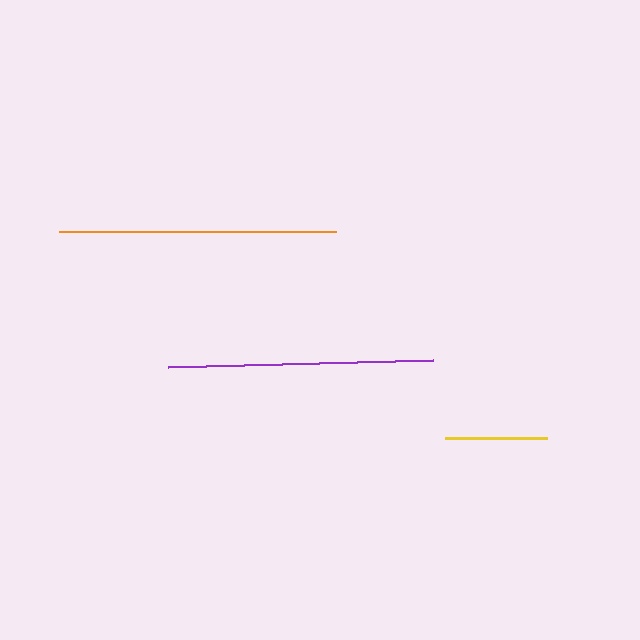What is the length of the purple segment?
The purple segment is approximately 266 pixels long.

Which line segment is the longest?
The orange line is the longest at approximately 277 pixels.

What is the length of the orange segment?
The orange segment is approximately 277 pixels long.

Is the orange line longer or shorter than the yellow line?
The orange line is longer than the yellow line.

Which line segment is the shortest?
The yellow line is the shortest at approximately 101 pixels.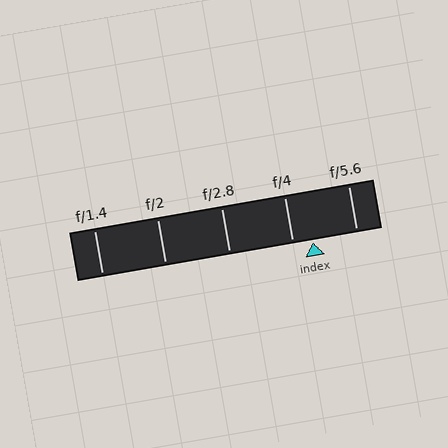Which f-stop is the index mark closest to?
The index mark is closest to f/4.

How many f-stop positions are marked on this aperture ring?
There are 5 f-stop positions marked.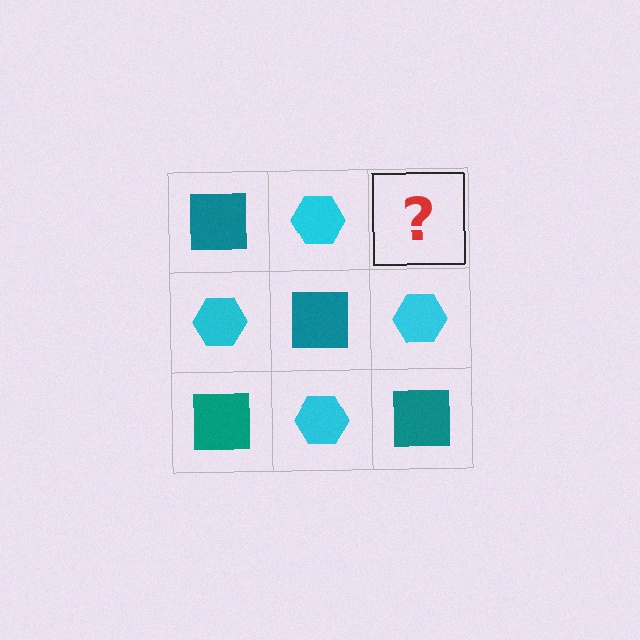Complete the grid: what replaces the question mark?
The question mark should be replaced with a teal square.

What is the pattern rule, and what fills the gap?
The rule is that it alternates teal square and cyan hexagon in a checkerboard pattern. The gap should be filled with a teal square.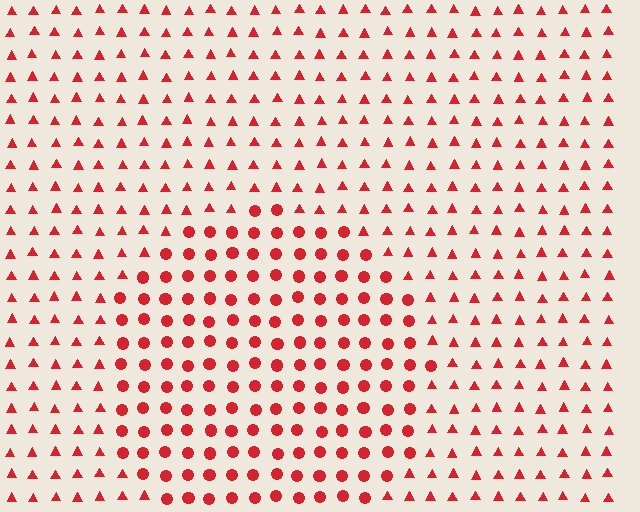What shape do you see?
I see a circle.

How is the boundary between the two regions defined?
The boundary is defined by a change in element shape: circles inside vs. triangles outside. All elements share the same color and spacing.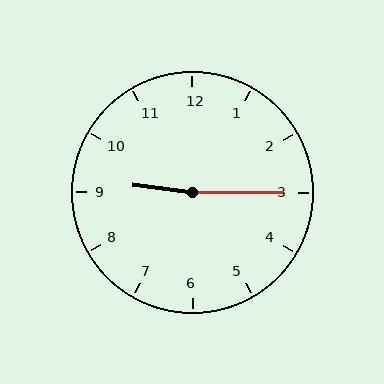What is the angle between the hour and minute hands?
Approximately 172 degrees.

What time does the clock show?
9:15.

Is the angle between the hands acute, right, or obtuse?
It is obtuse.